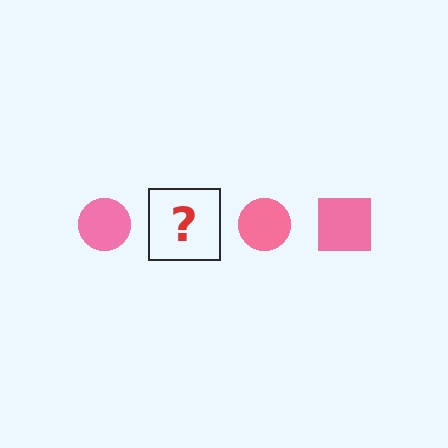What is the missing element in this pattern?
The missing element is a pink square.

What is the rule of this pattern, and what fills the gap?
The rule is that the pattern cycles through circle, square shapes in pink. The gap should be filled with a pink square.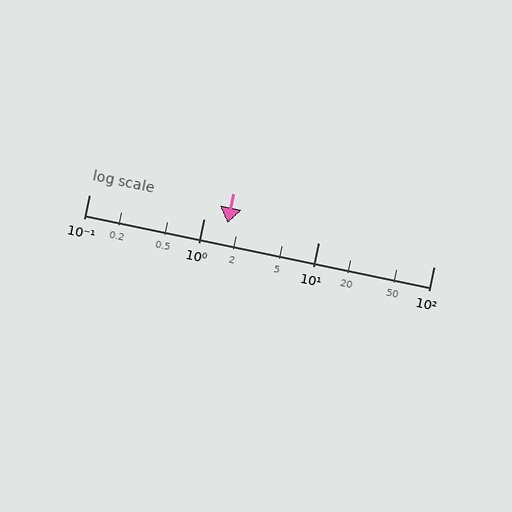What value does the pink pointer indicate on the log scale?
The pointer indicates approximately 1.6.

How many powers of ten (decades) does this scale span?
The scale spans 3 decades, from 0.1 to 100.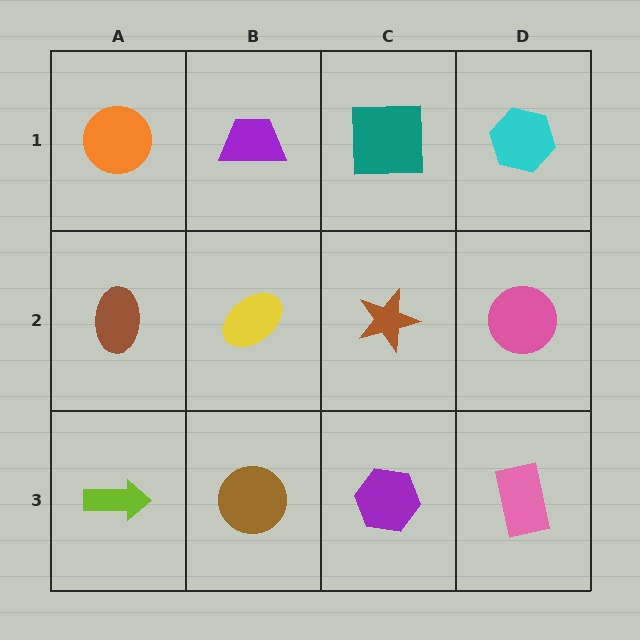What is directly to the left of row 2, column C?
A yellow ellipse.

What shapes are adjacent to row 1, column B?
A yellow ellipse (row 2, column B), an orange circle (row 1, column A), a teal square (row 1, column C).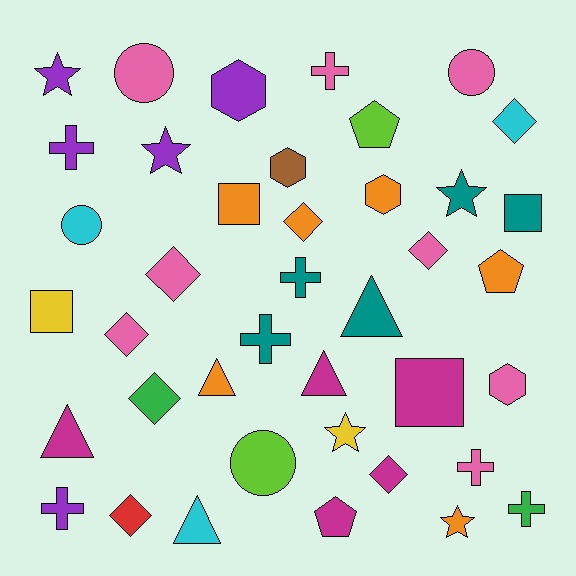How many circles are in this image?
There are 4 circles.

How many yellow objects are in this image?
There are 2 yellow objects.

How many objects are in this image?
There are 40 objects.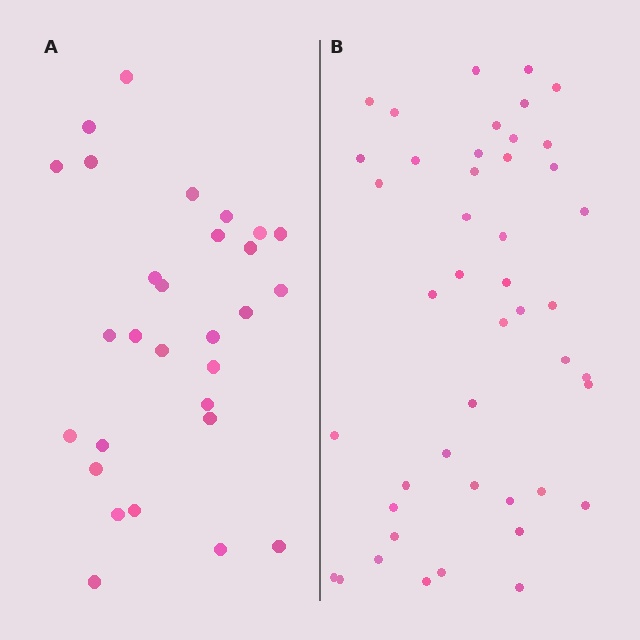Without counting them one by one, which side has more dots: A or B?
Region B (the right region) has more dots.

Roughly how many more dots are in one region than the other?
Region B has approximately 15 more dots than region A.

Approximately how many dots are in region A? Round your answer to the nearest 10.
About 30 dots. (The exact count is 29, which rounds to 30.)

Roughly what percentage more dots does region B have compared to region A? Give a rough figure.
About 55% more.